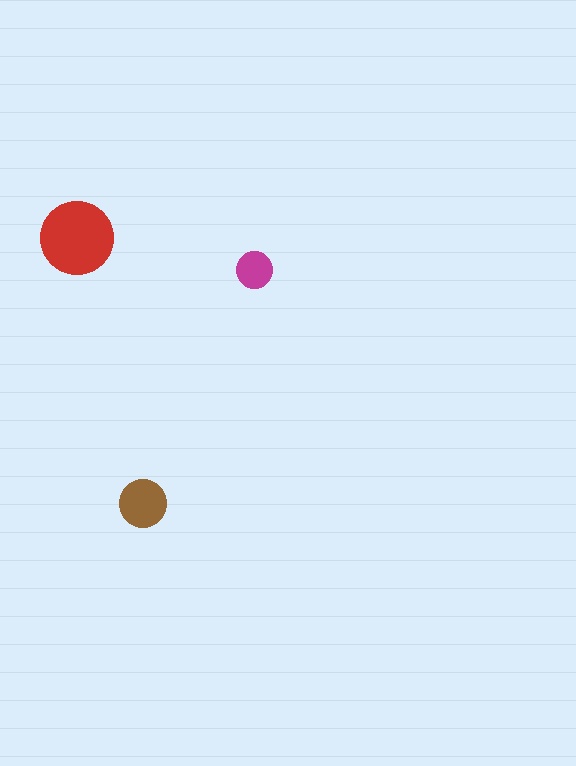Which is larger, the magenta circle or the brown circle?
The brown one.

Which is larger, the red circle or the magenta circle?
The red one.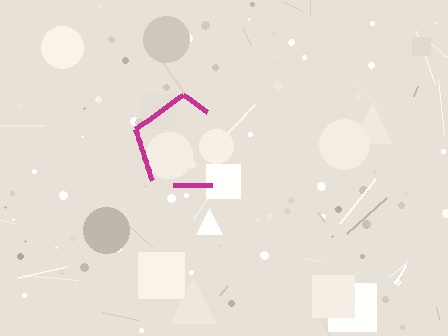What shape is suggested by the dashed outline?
The dashed outline suggests a pentagon.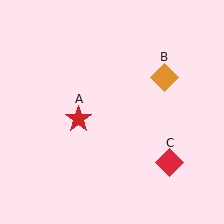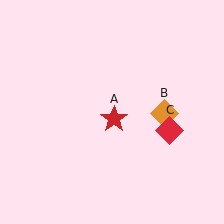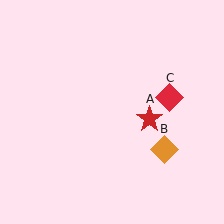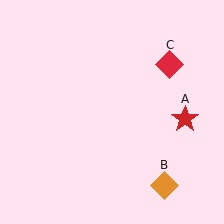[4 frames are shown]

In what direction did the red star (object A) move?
The red star (object A) moved right.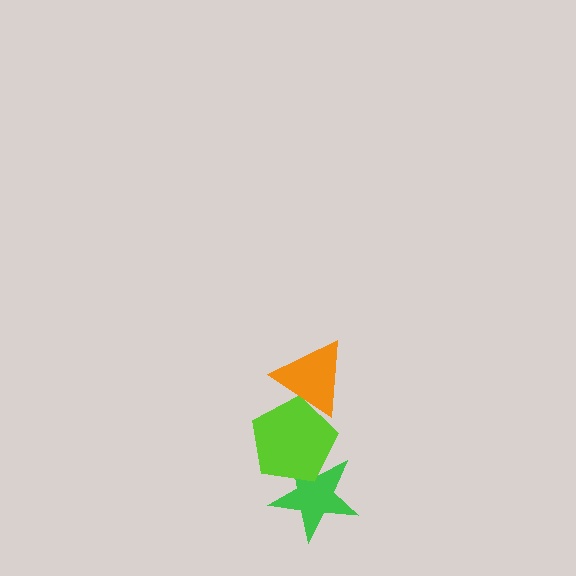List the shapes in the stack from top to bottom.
From top to bottom: the orange triangle, the lime pentagon, the green star.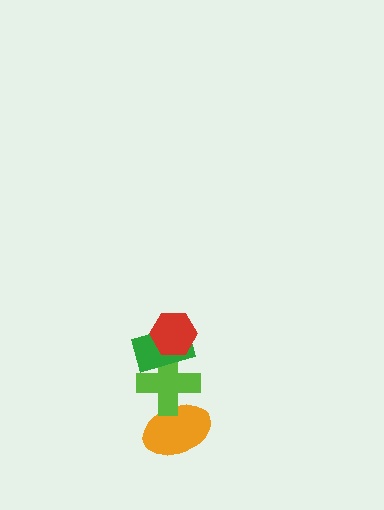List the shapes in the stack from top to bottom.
From top to bottom: the red hexagon, the green rectangle, the lime cross, the orange ellipse.